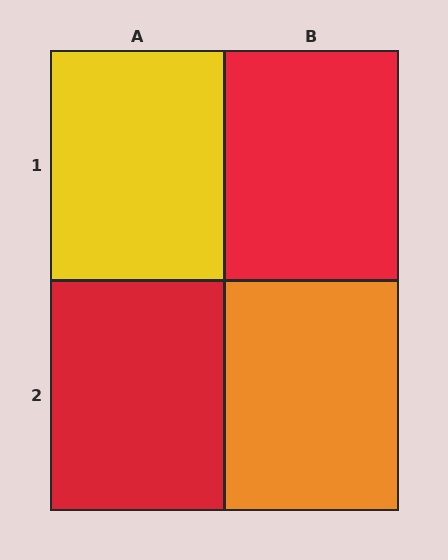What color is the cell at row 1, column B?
Red.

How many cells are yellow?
1 cell is yellow.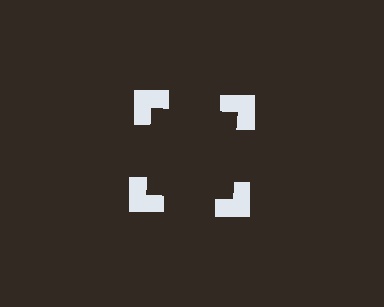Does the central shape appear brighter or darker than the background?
It typically appears slightly darker than the background, even though no actual brightness change is drawn.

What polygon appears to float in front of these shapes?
An illusory square — its edges are inferred from the aligned wedge cuts in the notched squares, not physically drawn.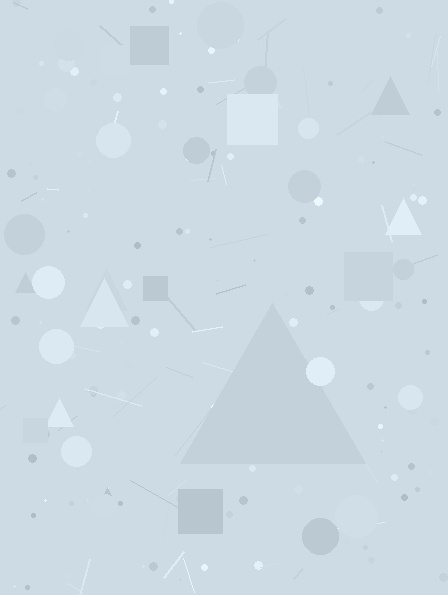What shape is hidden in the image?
A triangle is hidden in the image.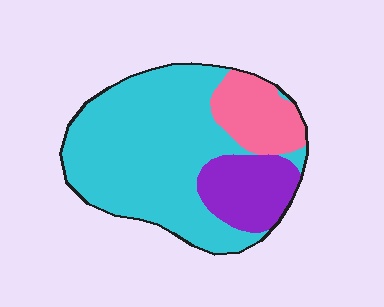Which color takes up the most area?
Cyan, at roughly 65%.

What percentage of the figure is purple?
Purple covers about 20% of the figure.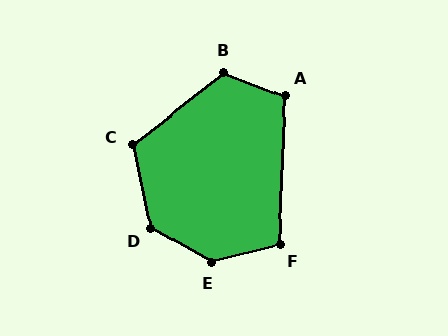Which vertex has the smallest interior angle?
F, at approximately 106 degrees.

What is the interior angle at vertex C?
Approximately 116 degrees (obtuse).